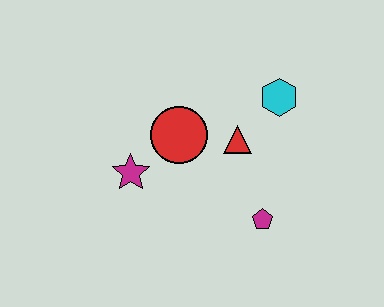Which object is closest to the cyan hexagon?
The red triangle is closest to the cyan hexagon.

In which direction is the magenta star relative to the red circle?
The magenta star is to the left of the red circle.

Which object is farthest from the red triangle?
The magenta star is farthest from the red triangle.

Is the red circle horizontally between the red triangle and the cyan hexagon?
No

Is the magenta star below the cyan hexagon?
Yes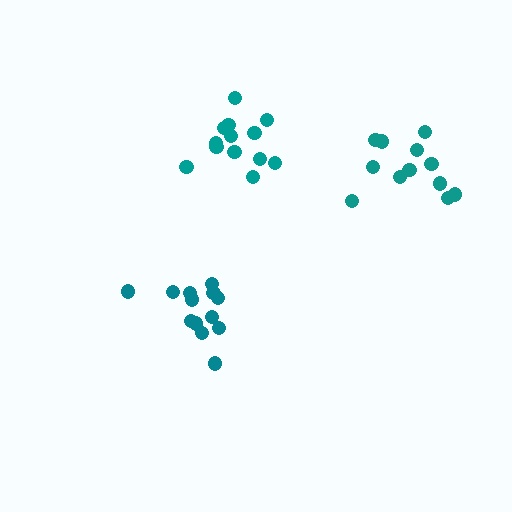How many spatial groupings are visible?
There are 3 spatial groupings.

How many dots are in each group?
Group 1: 12 dots, Group 2: 13 dots, Group 3: 13 dots (38 total).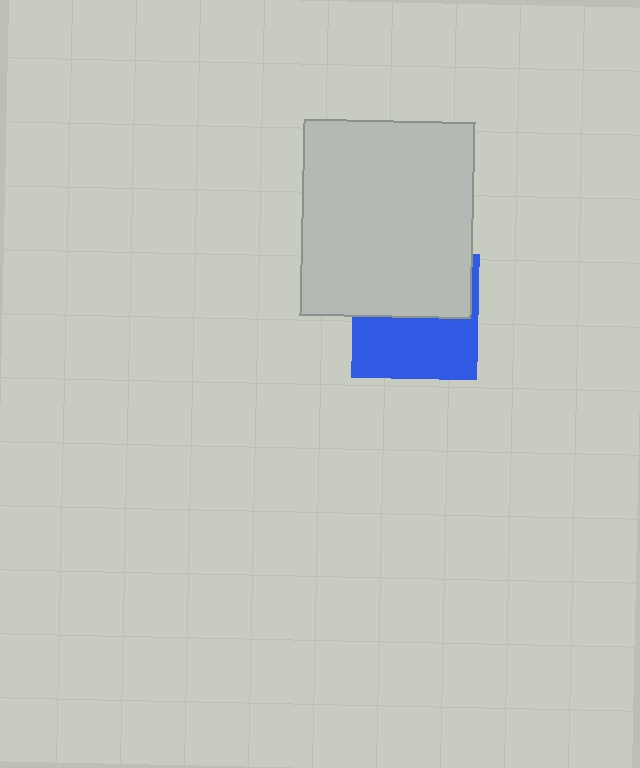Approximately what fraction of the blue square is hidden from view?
Roughly 48% of the blue square is hidden behind the light gray rectangle.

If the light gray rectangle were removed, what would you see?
You would see the complete blue square.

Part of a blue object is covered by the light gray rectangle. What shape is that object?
It is a square.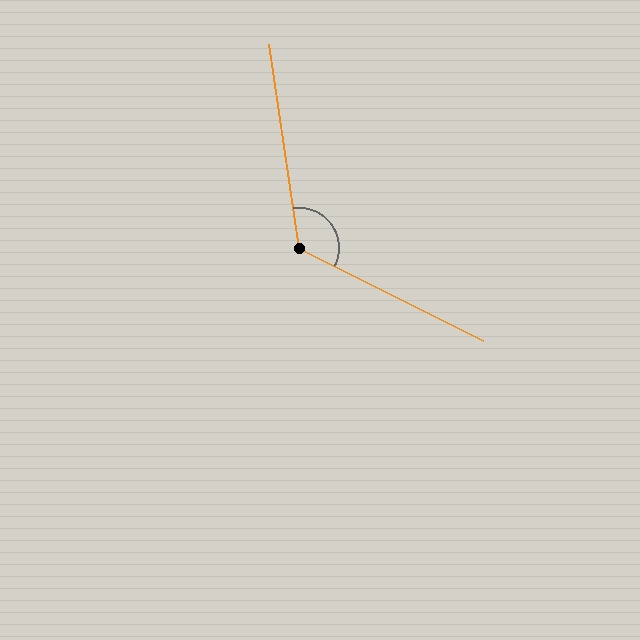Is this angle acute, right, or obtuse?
It is obtuse.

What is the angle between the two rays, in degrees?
Approximately 125 degrees.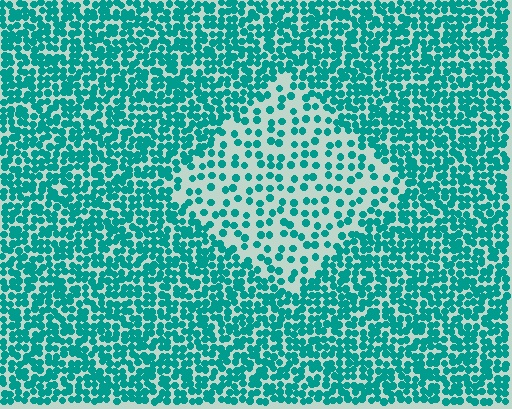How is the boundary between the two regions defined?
The boundary is defined by a change in element density (approximately 2.4x ratio). All elements are the same color, size, and shape.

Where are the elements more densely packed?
The elements are more densely packed outside the diamond boundary.